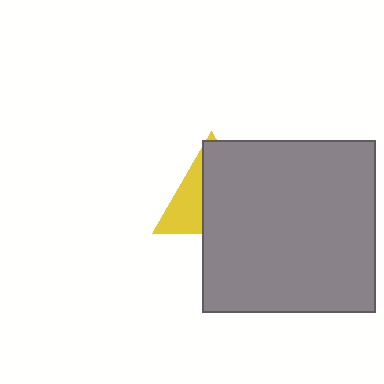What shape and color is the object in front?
The object in front is a gray square.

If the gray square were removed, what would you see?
You would see the complete yellow triangle.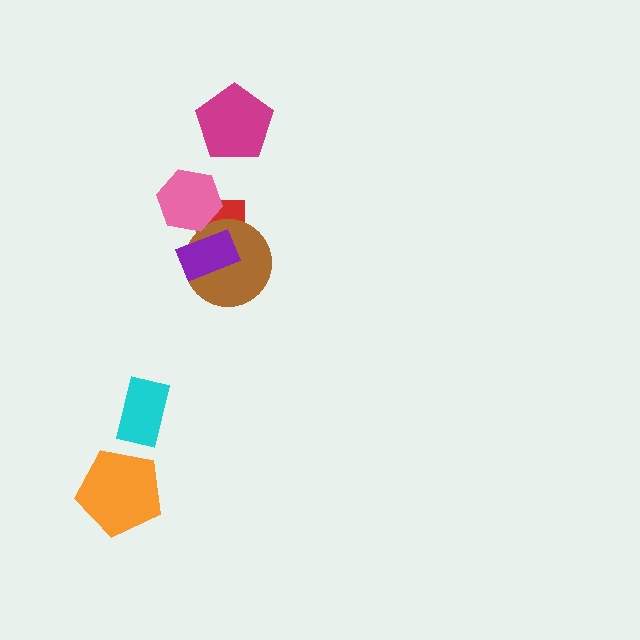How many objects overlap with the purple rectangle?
2 objects overlap with the purple rectangle.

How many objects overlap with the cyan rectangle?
0 objects overlap with the cyan rectangle.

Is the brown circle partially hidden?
Yes, it is partially covered by another shape.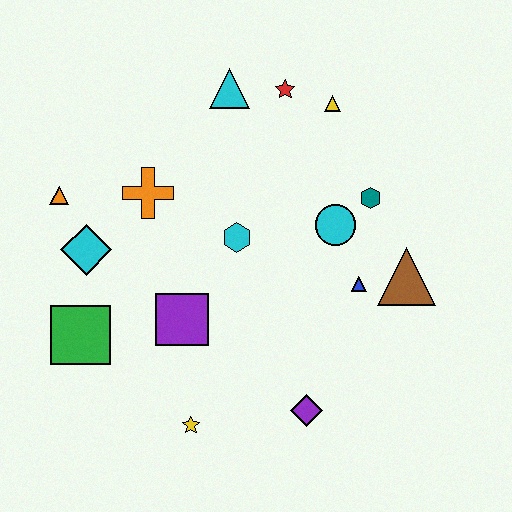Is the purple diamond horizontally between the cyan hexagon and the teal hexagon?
Yes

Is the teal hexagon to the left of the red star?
No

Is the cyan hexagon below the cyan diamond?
No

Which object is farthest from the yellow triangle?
The yellow star is farthest from the yellow triangle.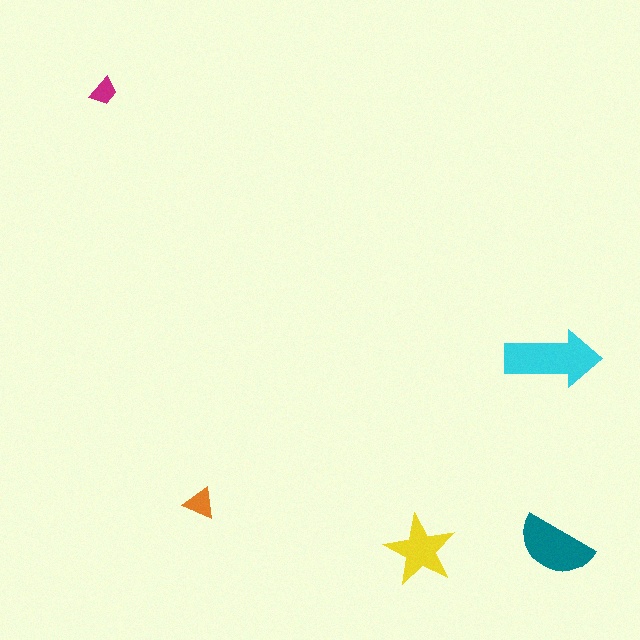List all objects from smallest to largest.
The magenta trapezoid, the orange triangle, the yellow star, the teal semicircle, the cyan arrow.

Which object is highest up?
The magenta trapezoid is topmost.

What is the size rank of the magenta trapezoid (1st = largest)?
5th.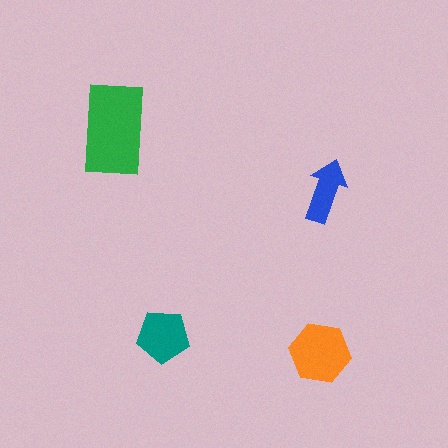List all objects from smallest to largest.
The blue arrow, the teal pentagon, the orange hexagon, the green rectangle.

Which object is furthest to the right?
The blue arrow is rightmost.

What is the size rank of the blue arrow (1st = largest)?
4th.